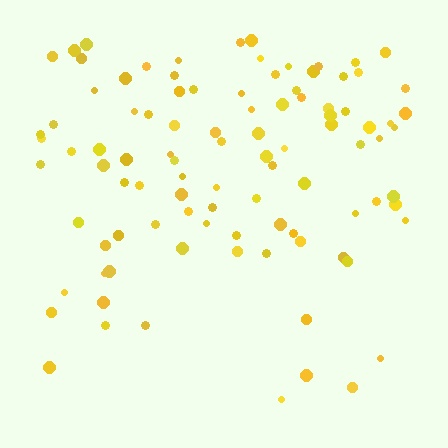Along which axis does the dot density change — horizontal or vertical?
Vertical.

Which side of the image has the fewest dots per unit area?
The bottom.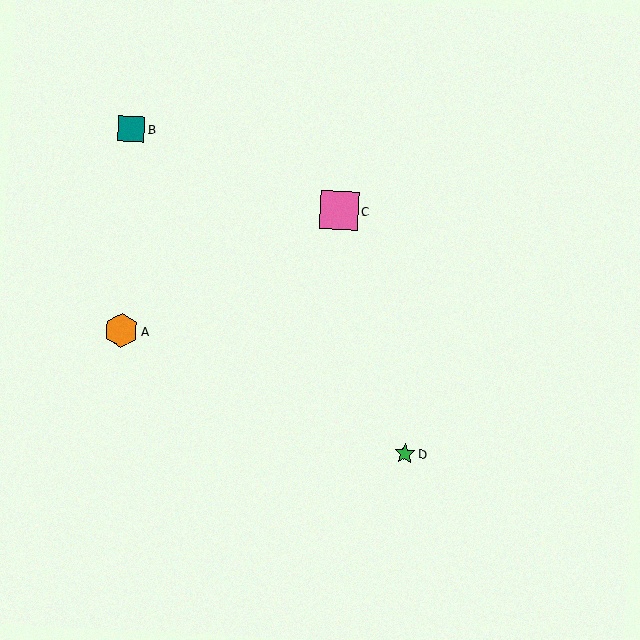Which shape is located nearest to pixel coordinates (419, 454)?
The green star (labeled D) at (405, 454) is nearest to that location.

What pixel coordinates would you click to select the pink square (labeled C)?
Click at (339, 210) to select the pink square C.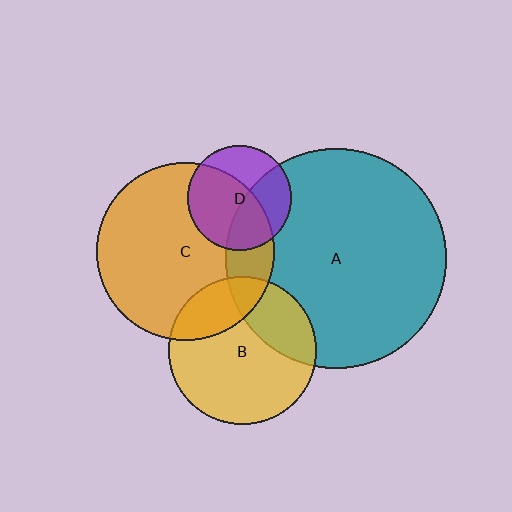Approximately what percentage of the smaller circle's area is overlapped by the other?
Approximately 15%.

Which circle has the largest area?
Circle A (teal).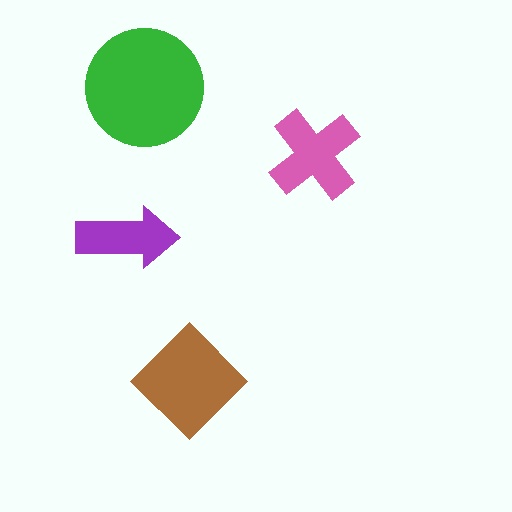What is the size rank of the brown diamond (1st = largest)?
2nd.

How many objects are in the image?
There are 4 objects in the image.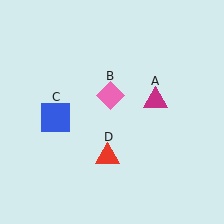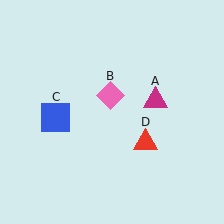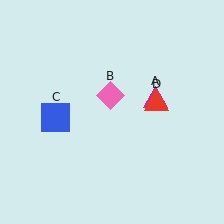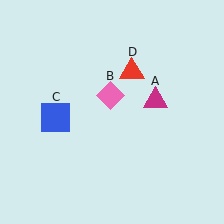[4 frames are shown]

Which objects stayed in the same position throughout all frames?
Magenta triangle (object A) and pink diamond (object B) and blue square (object C) remained stationary.